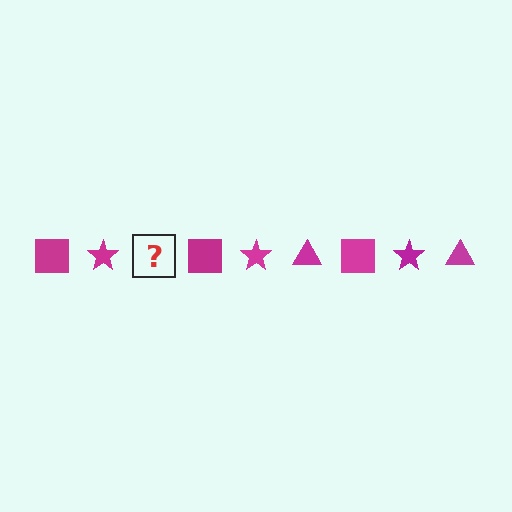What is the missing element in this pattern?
The missing element is a magenta triangle.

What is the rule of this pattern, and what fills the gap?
The rule is that the pattern cycles through square, star, triangle shapes in magenta. The gap should be filled with a magenta triangle.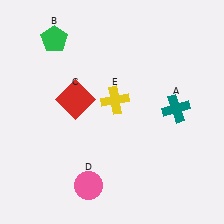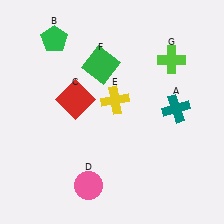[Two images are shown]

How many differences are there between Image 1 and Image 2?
There are 2 differences between the two images.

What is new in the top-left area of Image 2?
A green square (F) was added in the top-left area of Image 2.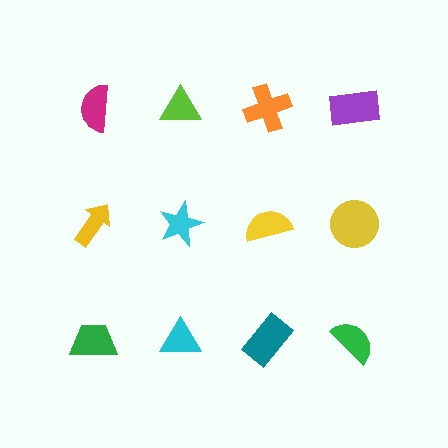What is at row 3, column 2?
A cyan triangle.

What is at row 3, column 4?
A green semicircle.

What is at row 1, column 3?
An orange cross.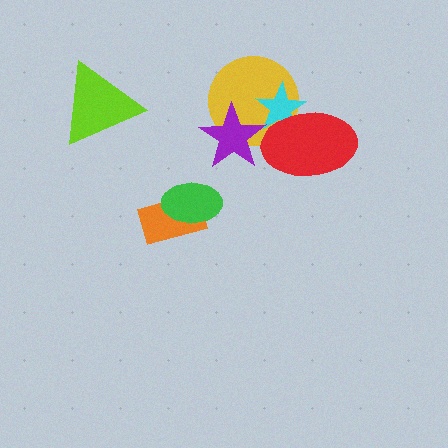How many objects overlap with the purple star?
2 objects overlap with the purple star.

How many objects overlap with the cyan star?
3 objects overlap with the cyan star.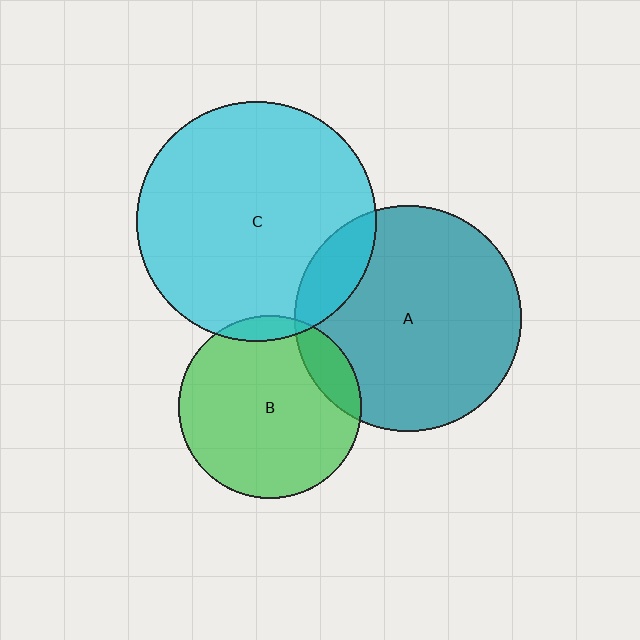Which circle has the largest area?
Circle C (cyan).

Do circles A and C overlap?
Yes.